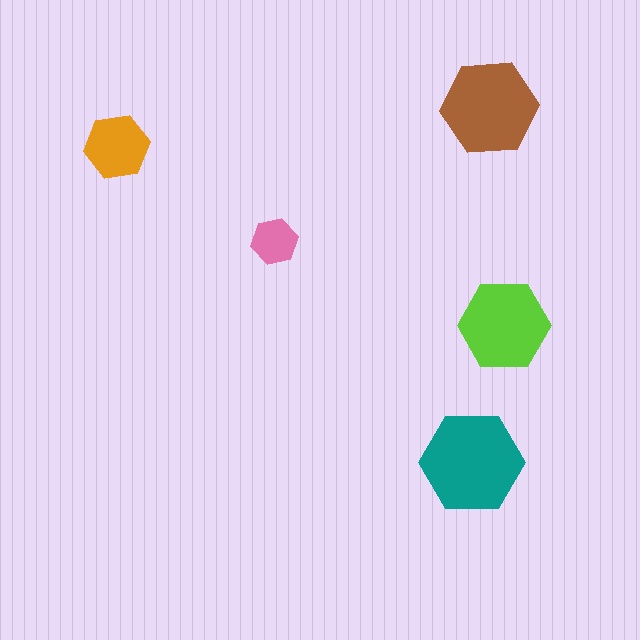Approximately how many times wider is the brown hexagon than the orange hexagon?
About 1.5 times wider.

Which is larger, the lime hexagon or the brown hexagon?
The brown one.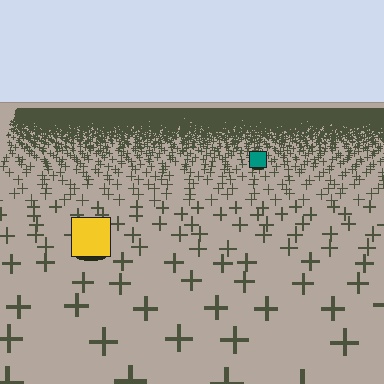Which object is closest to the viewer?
The yellow square is closest. The texture marks near it are larger and more spread out.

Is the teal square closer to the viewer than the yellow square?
No. The yellow square is closer — you can tell from the texture gradient: the ground texture is coarser near it.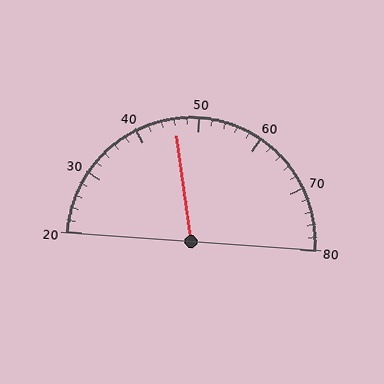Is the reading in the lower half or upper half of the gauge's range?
The reading is in the lower half of the range (20 to 80).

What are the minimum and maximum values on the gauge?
The gauge ranges from 20 to 80.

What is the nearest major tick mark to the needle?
The nearest major tick mark is 50.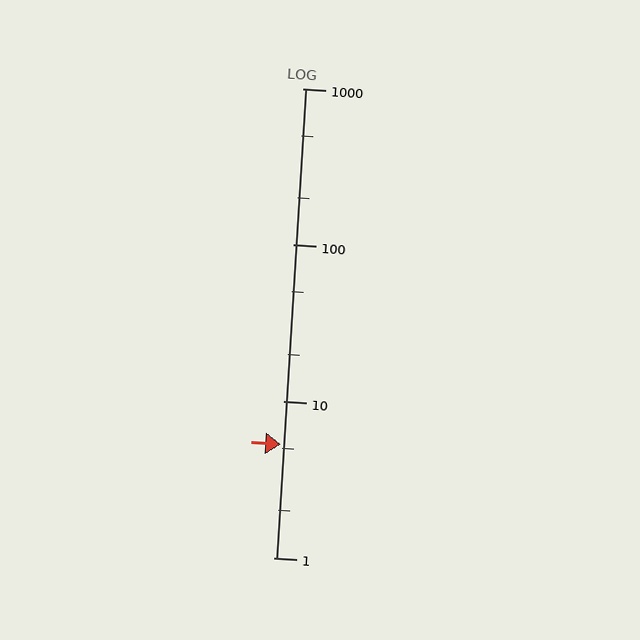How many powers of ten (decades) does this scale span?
The scale spans 3 decades, from 1 to 1000.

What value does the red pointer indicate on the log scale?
The pointer indicates approximately 5.3.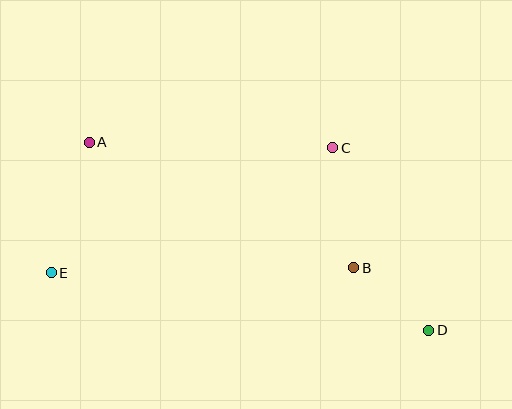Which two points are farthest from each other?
Points A and D are farthest from each other.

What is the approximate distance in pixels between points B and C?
The distance between B and C is approximately 122 pixels.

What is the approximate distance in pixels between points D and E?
The distance between D and E is approximately 382 pixels.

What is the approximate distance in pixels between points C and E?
The distance between C and E is approximately 308 pixels.